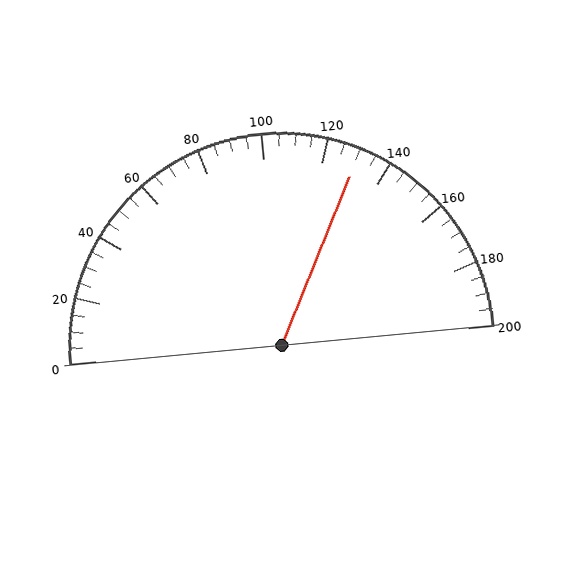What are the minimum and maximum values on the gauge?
The gauge ranges from 0 to 200.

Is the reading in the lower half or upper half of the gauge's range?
The reading is in the upper half of the range (0 to 200).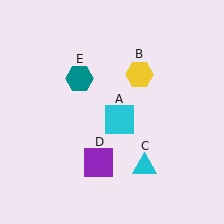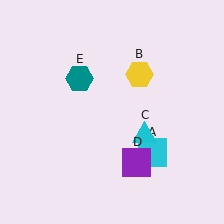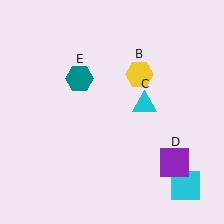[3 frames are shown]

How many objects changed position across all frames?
3 objects changed position: cyan square (object A), cyan triangle (object C), purple square (object D).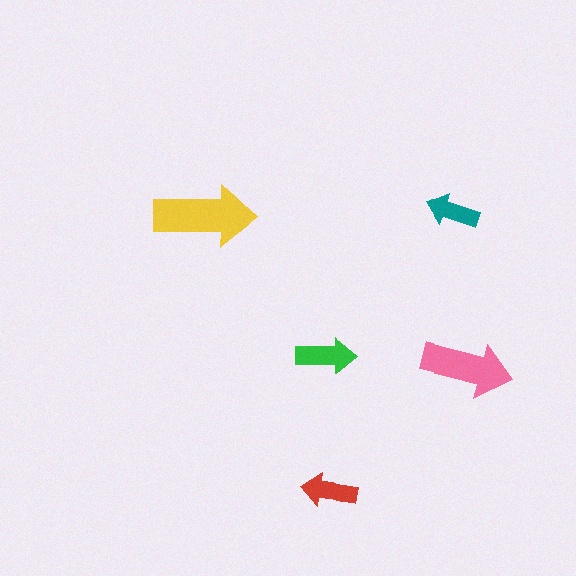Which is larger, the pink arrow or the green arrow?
The pink one.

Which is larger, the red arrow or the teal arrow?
The red one.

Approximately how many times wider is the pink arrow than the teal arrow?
About 1.5 times wider.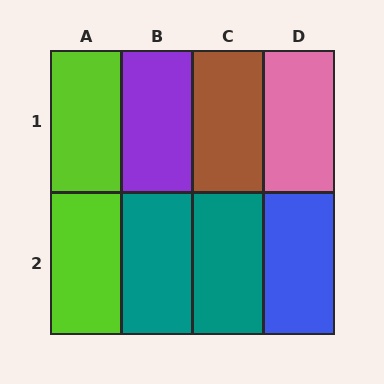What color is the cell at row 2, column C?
Teal.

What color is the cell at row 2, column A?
Lime.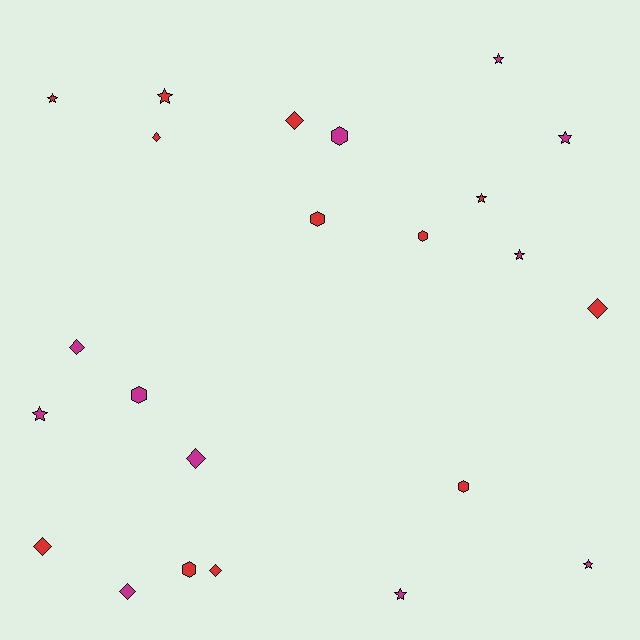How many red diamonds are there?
There are 5 red diamonds.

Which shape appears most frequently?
Star, with 9 objects.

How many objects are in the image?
There are 23 objects.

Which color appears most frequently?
Red, with 12 objects.